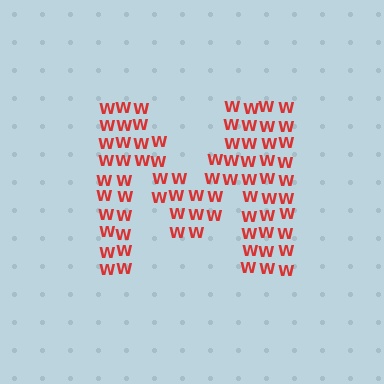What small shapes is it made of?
It is made of small letter W's.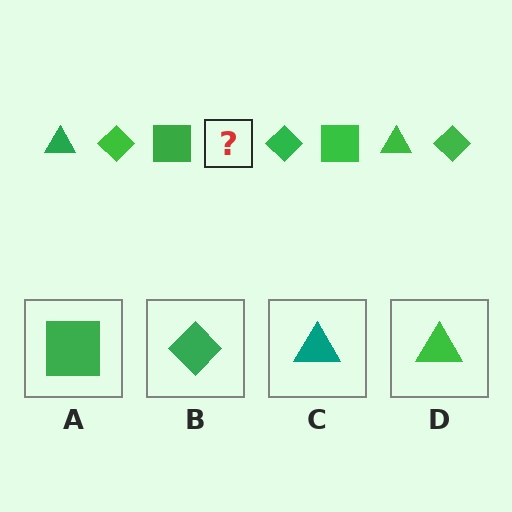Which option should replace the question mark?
Option D.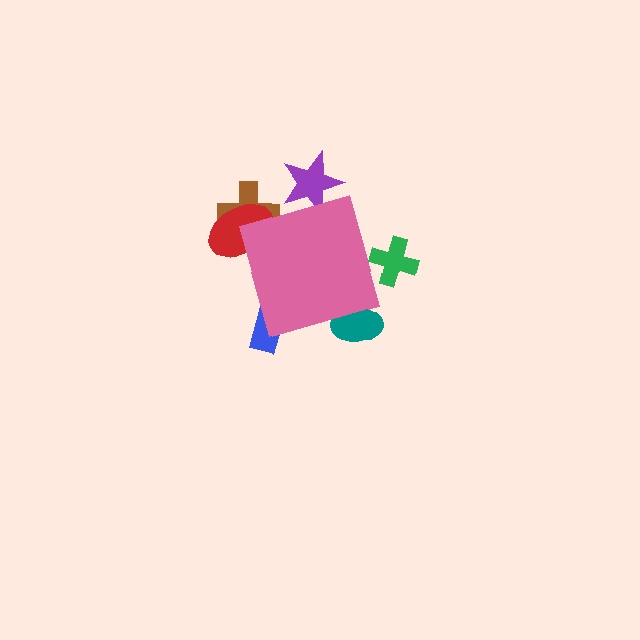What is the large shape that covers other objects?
A pink diamond.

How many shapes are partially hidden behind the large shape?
6 shapes are partially hidden.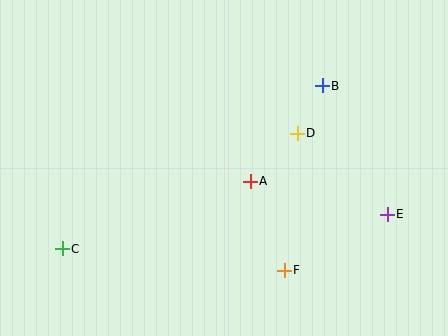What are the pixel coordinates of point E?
Point E is at (387, 214).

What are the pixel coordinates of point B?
Point B is at (322, 86).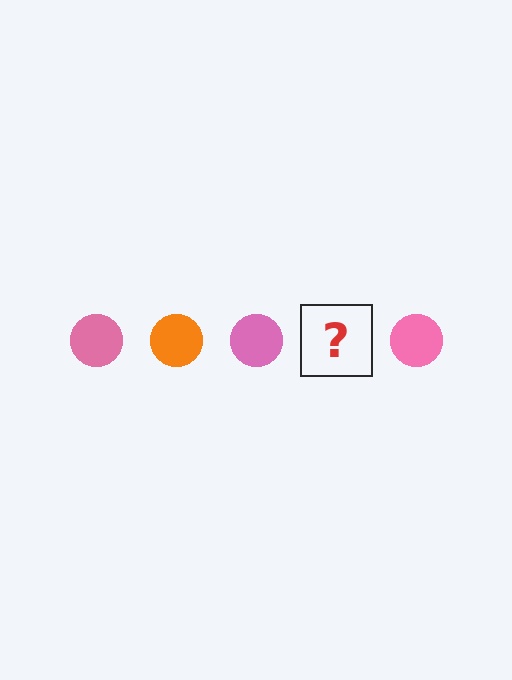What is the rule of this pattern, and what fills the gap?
The rule is that the pattern cycles through pink, orange circles. The gap should be filled with an orange circle.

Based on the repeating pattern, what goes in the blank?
The blank should be an orange circle.